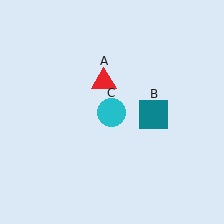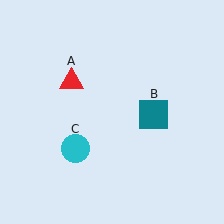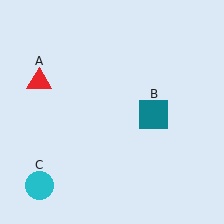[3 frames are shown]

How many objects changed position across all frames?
2 objects changed position: red triangle (object A), cyan circle (object C).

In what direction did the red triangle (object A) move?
The red triangle (object A) moved left.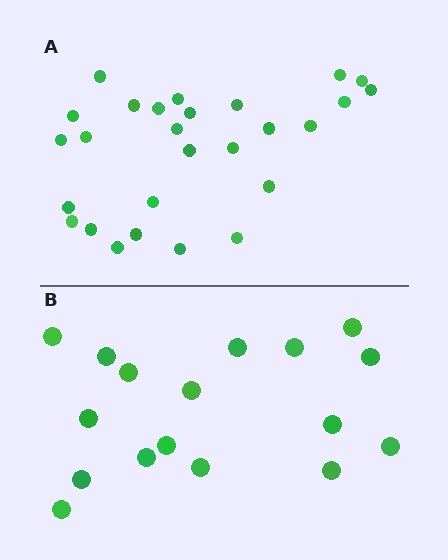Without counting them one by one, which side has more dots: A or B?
Region A (the top region) has more dots.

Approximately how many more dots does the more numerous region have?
Region A has roughly 10 or so more dots than region B.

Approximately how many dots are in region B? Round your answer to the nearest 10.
About 20 dots. (The exact count is 17, which rounds to 20.)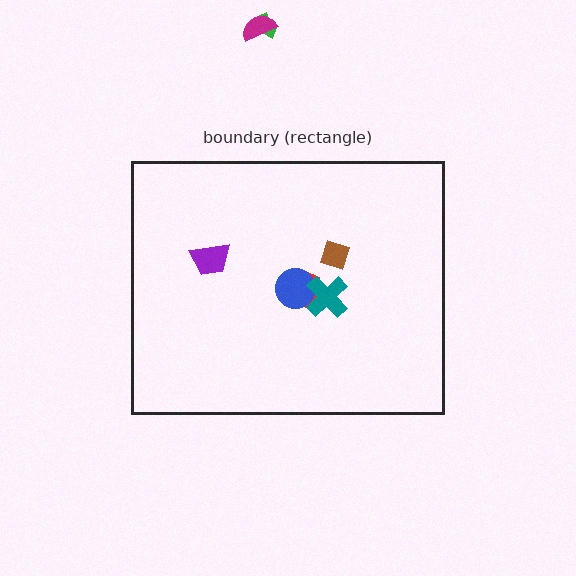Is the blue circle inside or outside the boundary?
Inside.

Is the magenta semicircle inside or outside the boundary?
Outside.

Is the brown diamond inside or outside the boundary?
Inside.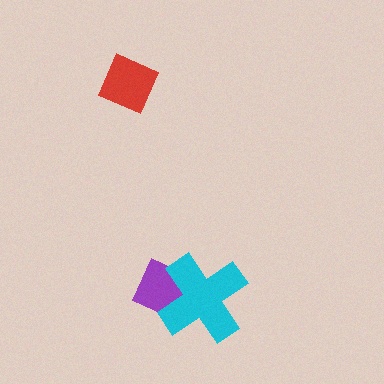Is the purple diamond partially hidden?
Yes, it is partially covered by another shape.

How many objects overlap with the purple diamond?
1 object overlaps with the purple diamond.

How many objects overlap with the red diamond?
0 objects overlap with the red diamond.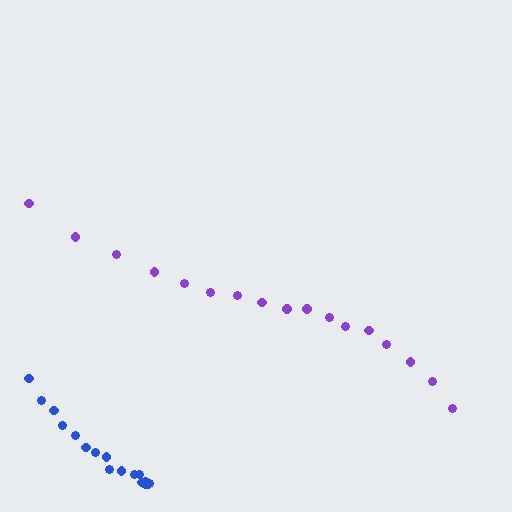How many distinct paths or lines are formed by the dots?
There are 2 distinct paths.